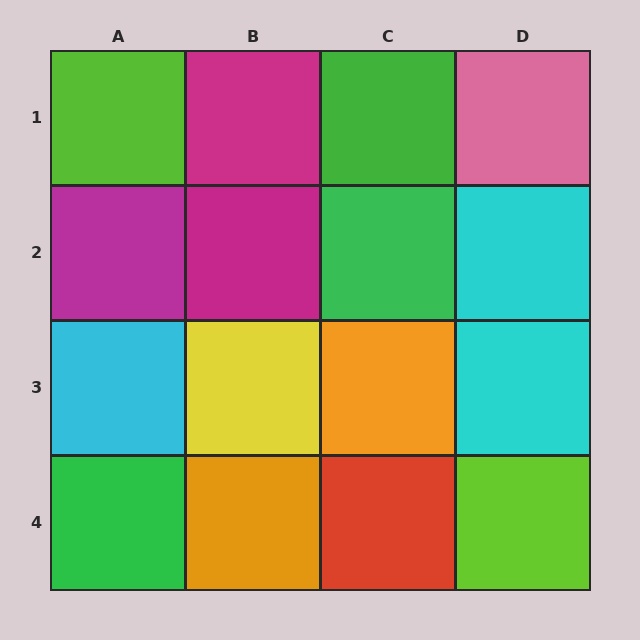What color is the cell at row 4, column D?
Lime.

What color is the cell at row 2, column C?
Green.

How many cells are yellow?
1 cell is yellow.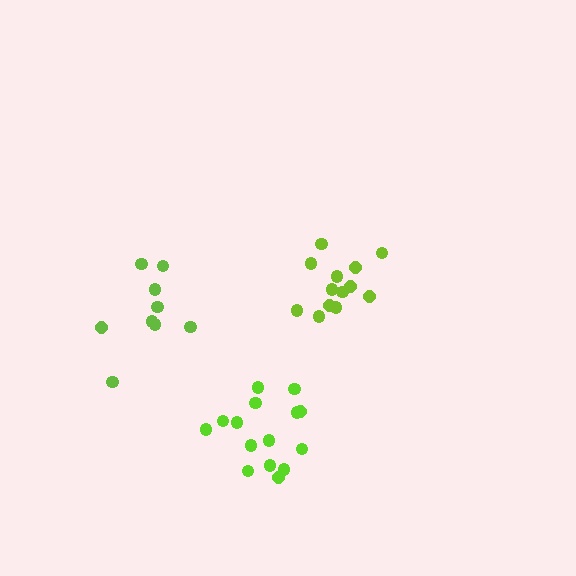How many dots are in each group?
Group 1: 9 dots, Group 2: 13 dots, Group 3: 15 dots (37 total).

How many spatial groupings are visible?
There are 3 spatial groupings.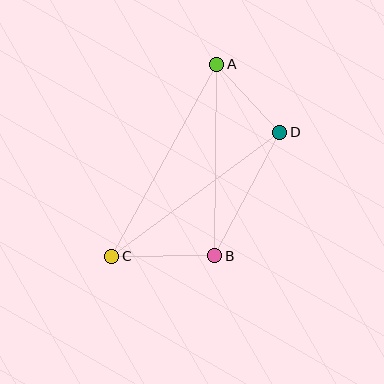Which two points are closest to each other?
Points A and D are closest to each other.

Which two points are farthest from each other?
Points A and C are farthest from each other.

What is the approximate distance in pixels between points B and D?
The distance between B and D is approximately 140 pixels.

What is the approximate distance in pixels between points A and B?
The distance between A and B is approximately 192 pixels.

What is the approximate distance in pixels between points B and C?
The distance between B and C is approximately 103 pixels.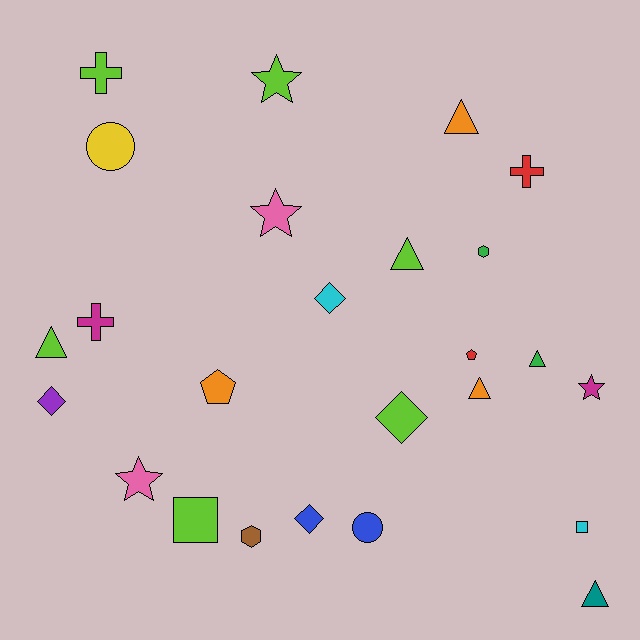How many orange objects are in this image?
There are 3 orange objects.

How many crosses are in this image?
There are 3 crosses.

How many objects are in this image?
There are 25 objects.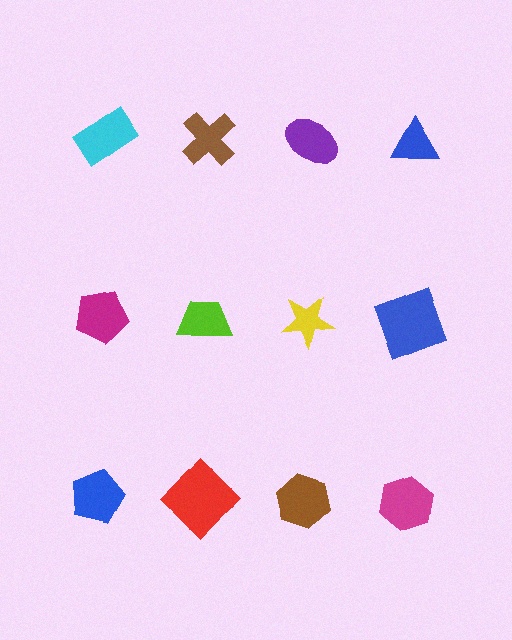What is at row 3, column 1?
A blue pentagon.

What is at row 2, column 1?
A magenta pentagon.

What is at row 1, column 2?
A brown cross.